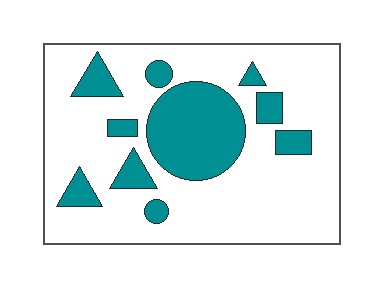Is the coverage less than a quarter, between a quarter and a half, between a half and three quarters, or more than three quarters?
Less than a quarter.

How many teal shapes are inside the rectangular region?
10.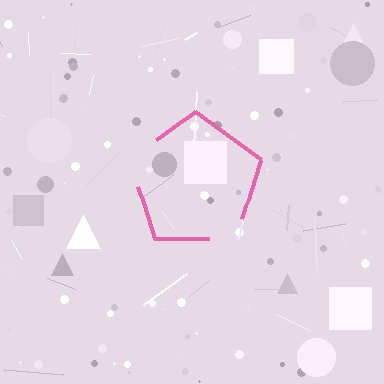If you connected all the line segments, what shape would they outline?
They would outline a pentagon.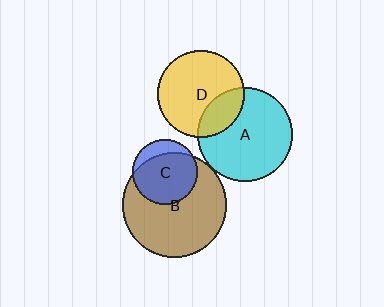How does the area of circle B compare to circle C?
Approximately 2.6 times.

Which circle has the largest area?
Circle B (brown).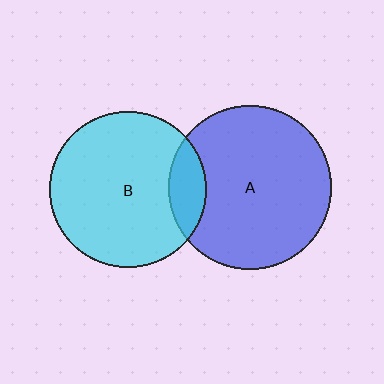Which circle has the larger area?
Circle A (blue).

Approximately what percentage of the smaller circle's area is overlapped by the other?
Approximately 15%.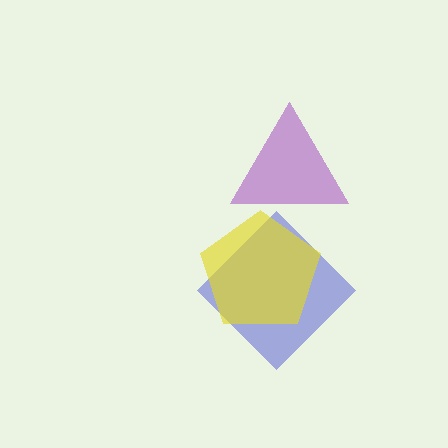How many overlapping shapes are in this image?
There are 3 overlapping shapes in the image.